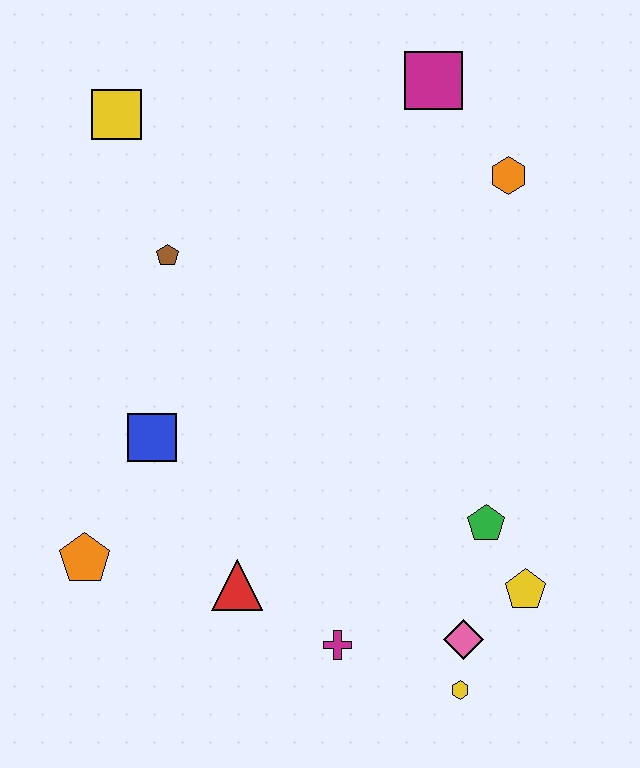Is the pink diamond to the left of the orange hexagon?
Yes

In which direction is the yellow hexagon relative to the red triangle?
The yellow hexagon is to the right of the red triangle.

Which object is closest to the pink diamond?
The yellow hexagon is closest to the pink diamond.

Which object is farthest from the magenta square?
The yellow hexagon is farthest from the magenta square.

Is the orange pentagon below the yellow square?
Yes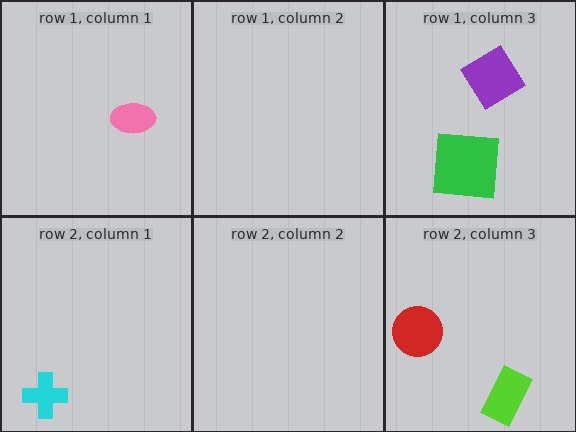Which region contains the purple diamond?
The row 1, column 3 region.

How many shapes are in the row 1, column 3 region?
2.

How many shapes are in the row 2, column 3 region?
2.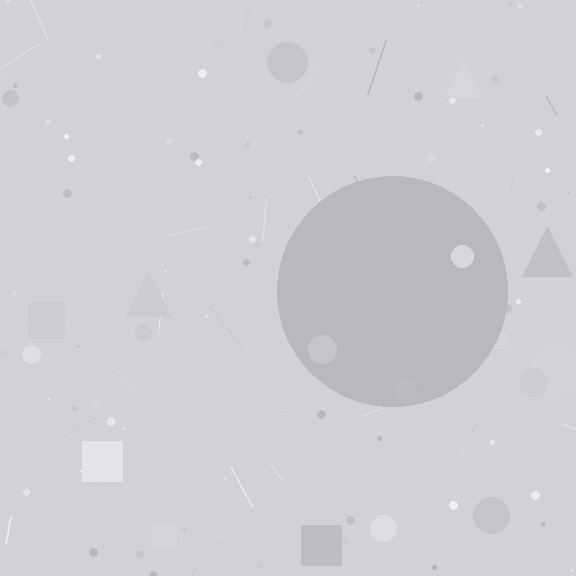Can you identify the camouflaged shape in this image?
The camouflaged shape is a circle.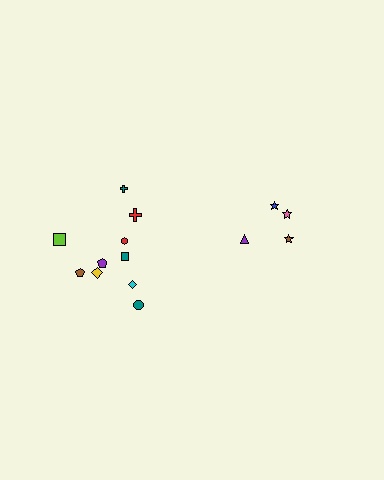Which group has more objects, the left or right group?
The left group.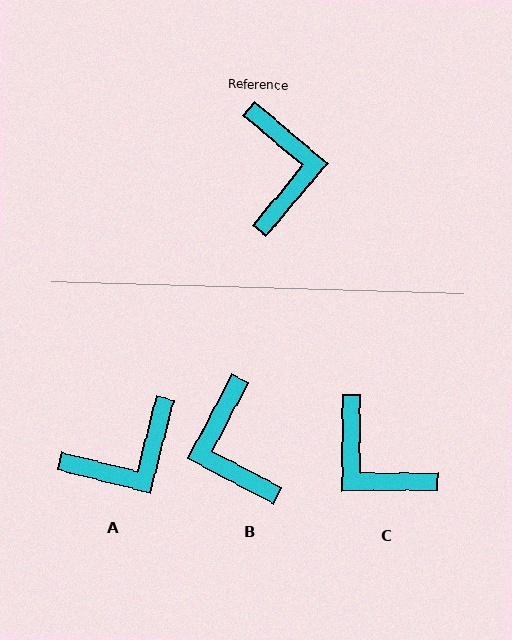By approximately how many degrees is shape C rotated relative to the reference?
Approximately 140 degrees clockwise.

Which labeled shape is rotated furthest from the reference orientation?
B, about 167 degrees away.